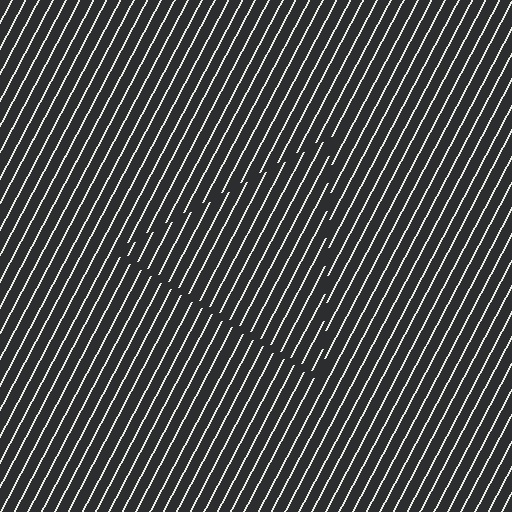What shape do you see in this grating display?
An illusory triangle. The interior of the shape contains the same grating, shifted by half a period — the contour is defined by the phase discontinuity where line-ends from the inner and outer gratings abut.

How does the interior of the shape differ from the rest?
The interior of the shape contains the same grating, shifted by half a period — the contour is defined by the phase discontinuity where line-ends from the inner and outer gratings abut.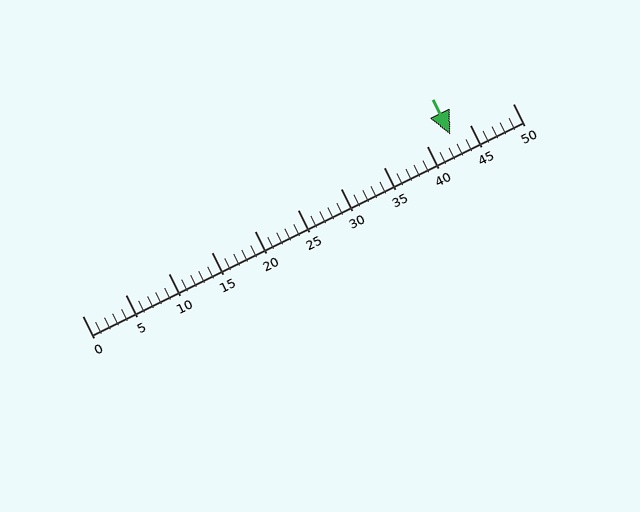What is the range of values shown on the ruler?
The ruler shows values from 0 to 50.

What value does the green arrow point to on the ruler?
The green arrow points to approximately 43.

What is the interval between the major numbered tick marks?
The major tick marks are spaced 5 units apart.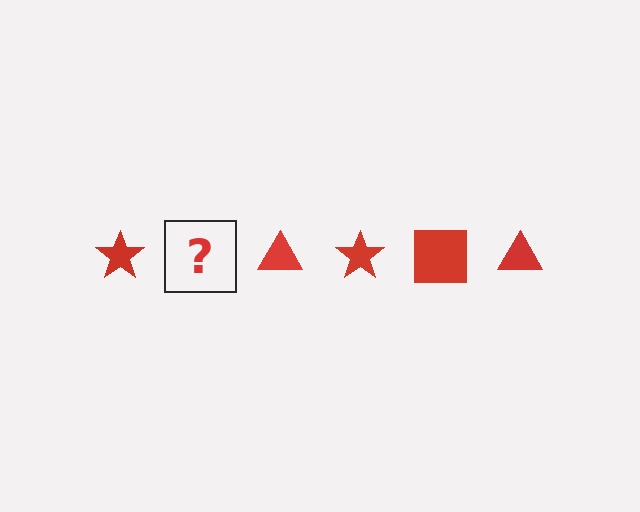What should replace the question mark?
The question mark should be replaced with a red square.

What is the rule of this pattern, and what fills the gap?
The rule is that the pattern cycles through star, square, triangle shapes in red. The gap should be filled with a red square.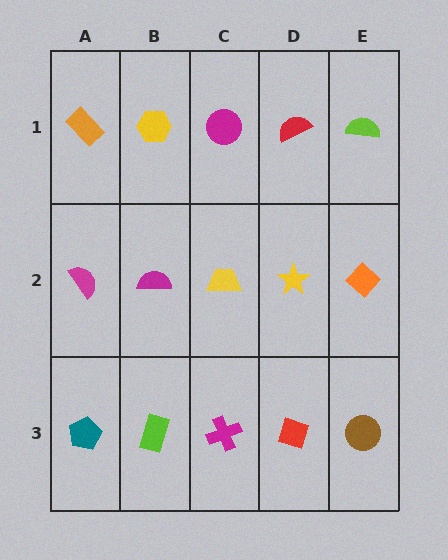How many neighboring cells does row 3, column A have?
2.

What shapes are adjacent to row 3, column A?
A magenta semicircle (row 2, column A), a lime rectangle (row 3, column B).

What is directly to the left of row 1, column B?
An orange rectangle.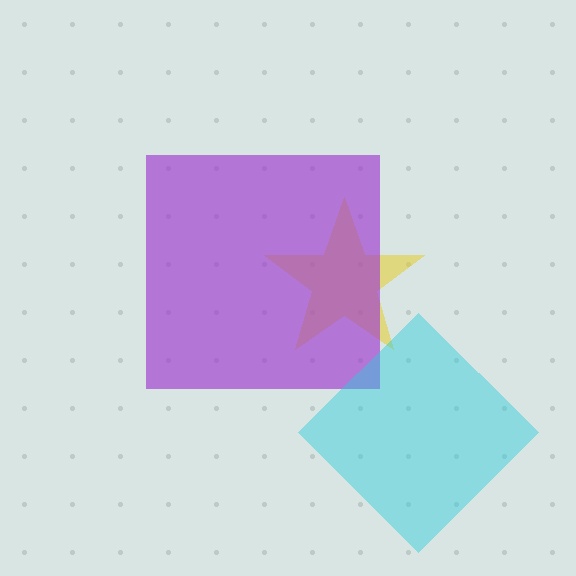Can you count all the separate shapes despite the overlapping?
Yes, there are 3 separate shapes.